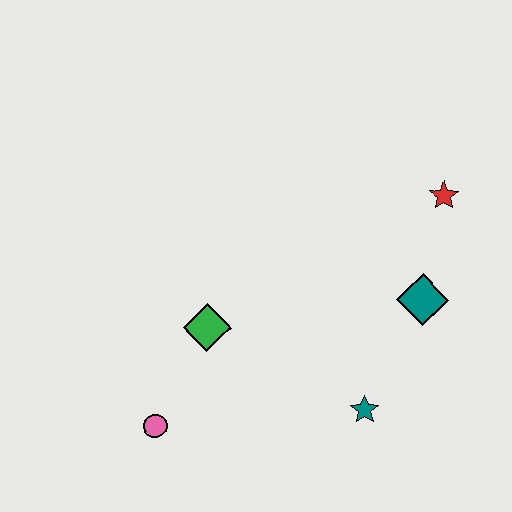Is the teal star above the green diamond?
No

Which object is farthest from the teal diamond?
The pink circle is farthest from the teal diamond.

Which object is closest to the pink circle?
The green diamond is closest to the pink circle.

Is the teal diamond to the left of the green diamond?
No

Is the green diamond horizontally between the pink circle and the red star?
Yes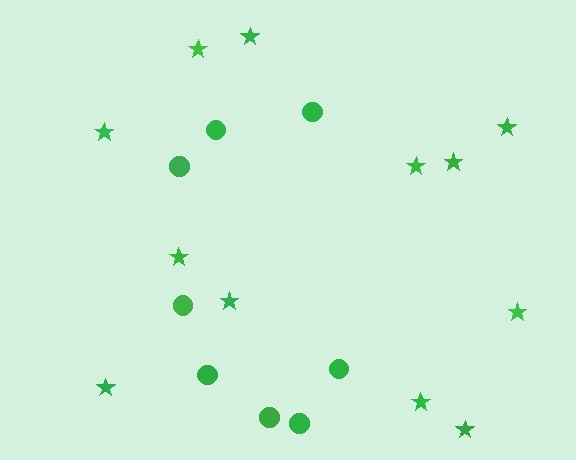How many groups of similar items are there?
There are 2 groups: one group of circles (8) and one group of stars (12).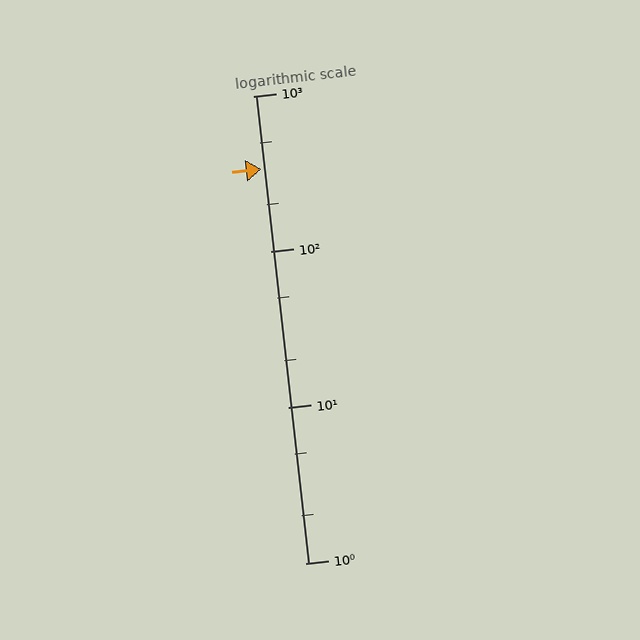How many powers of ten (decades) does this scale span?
The scale spans 3 decades, from 1 to 1000.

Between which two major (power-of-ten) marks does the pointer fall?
The pointer is between 100 and 1000.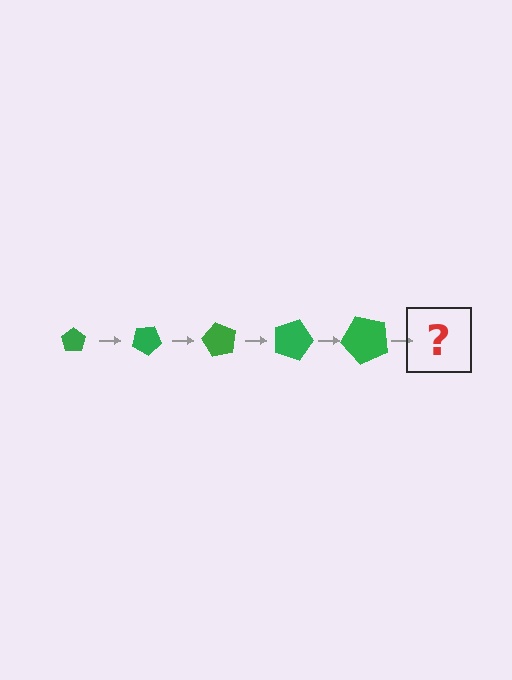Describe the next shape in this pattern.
It should be a pentagon, larger than the previous one and rotated 150 degrees from the start.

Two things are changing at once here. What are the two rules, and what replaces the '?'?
The two rules are that the pentagon grows larger each step and it rotates 30 degrees each step. The '?' should be a pentagon, larger than the previous one and rotated 150 degrees from the start.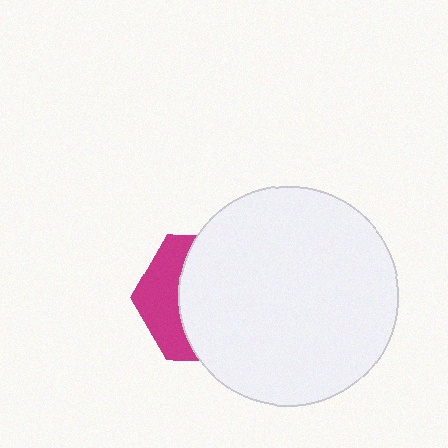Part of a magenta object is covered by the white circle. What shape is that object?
It is a hexagon.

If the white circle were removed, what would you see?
You would see the complete magenta hexagon.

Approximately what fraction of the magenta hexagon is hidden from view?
Roughly 67% of the magenta hexagon is hidden behind the white circle.